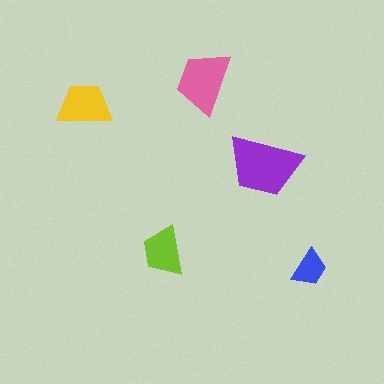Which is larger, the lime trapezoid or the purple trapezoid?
The purple one.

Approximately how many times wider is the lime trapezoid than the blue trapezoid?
About 1.5 times wider.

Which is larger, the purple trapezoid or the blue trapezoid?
The purple one.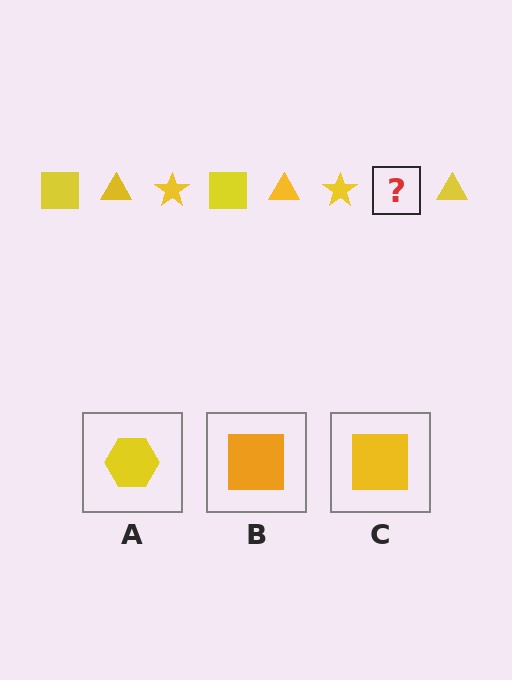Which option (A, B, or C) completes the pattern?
C.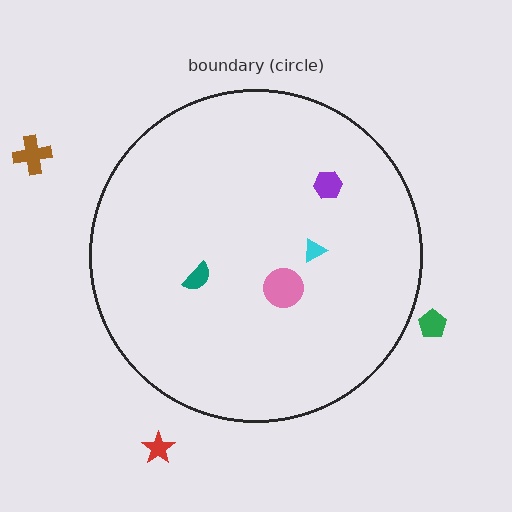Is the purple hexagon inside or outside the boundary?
Inside.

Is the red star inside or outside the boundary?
Outside.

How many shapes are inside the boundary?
4 inside, 3 outside.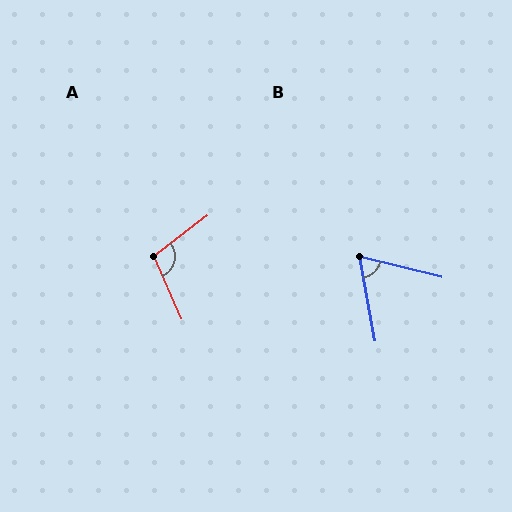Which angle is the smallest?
B, at approximately 66 degrees.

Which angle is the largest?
A, at approximately 104 degrees.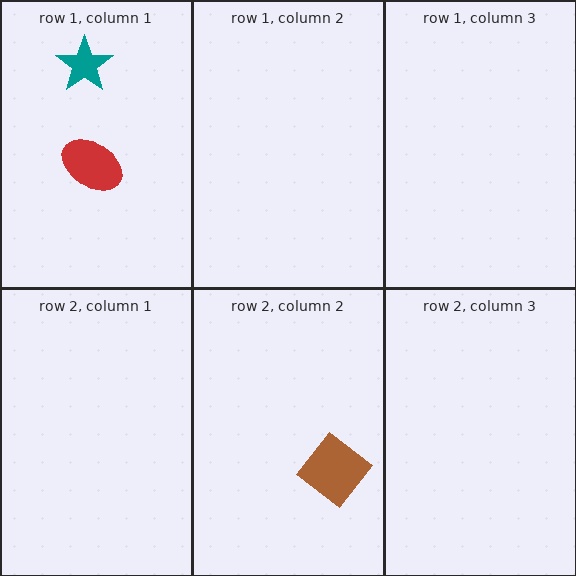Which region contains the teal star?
The row 1, column 1 region.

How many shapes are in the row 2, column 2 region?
1.